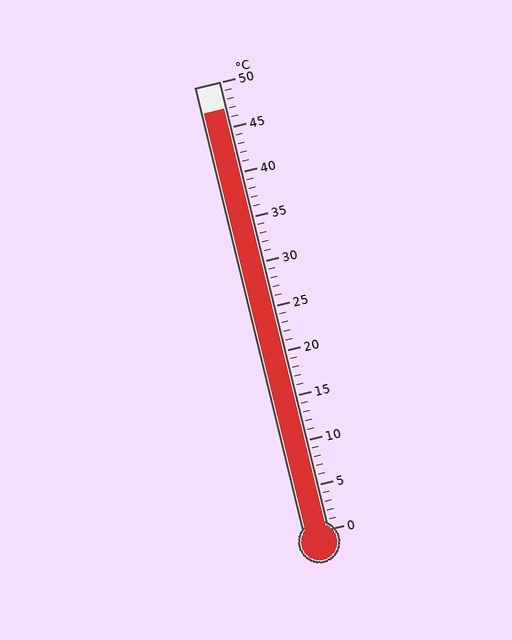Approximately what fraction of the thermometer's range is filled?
The thermometer is filled to approximately 95% of its range.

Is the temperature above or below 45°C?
The temperature is above 45°C.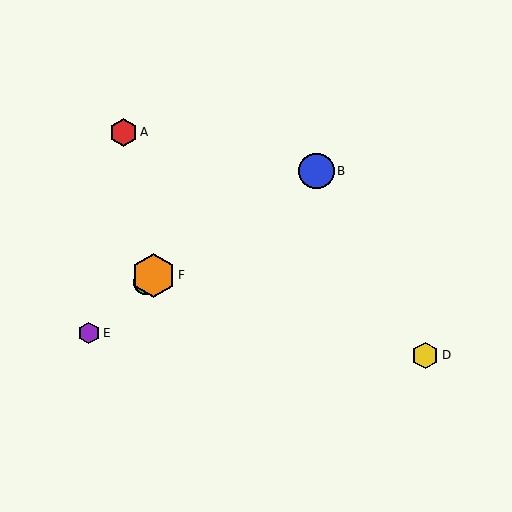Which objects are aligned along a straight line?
Objects C, E, F are aligned along a straight line.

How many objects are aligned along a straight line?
3 objects (C, E, F) are aligned along a straight line.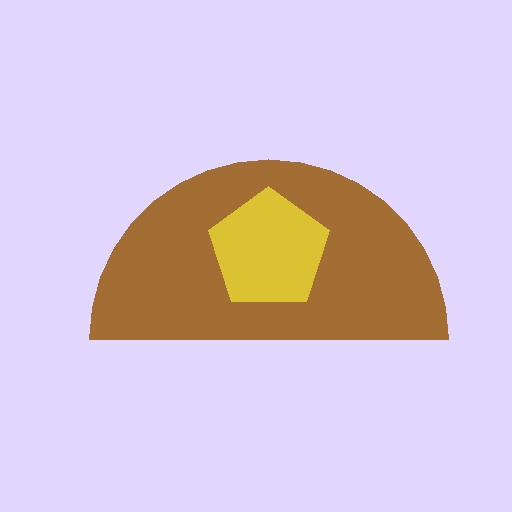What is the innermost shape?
The yellow pentagon.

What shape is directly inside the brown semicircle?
The yellow pentagon.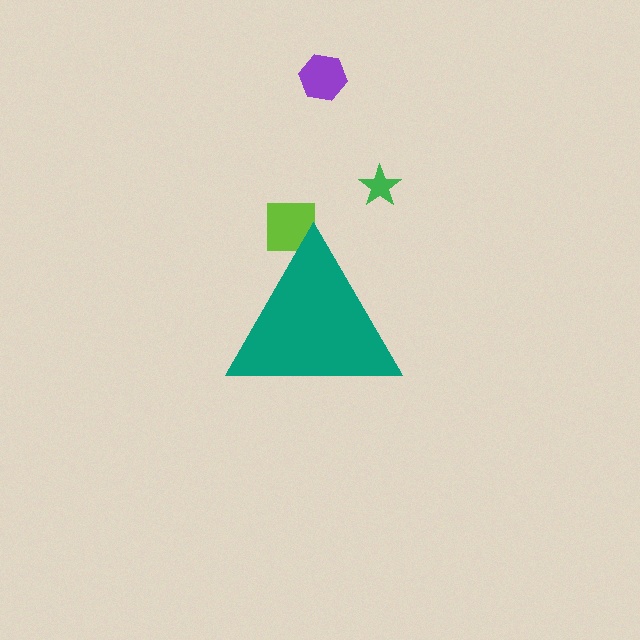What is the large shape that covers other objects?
A teal triangle.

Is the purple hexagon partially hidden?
No, the purple hexagon is fully visible.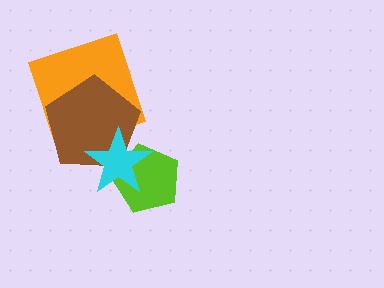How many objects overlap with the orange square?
1 object overlaps with the orange square.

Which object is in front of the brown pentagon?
The cyan star is in front of the brown pentagon.